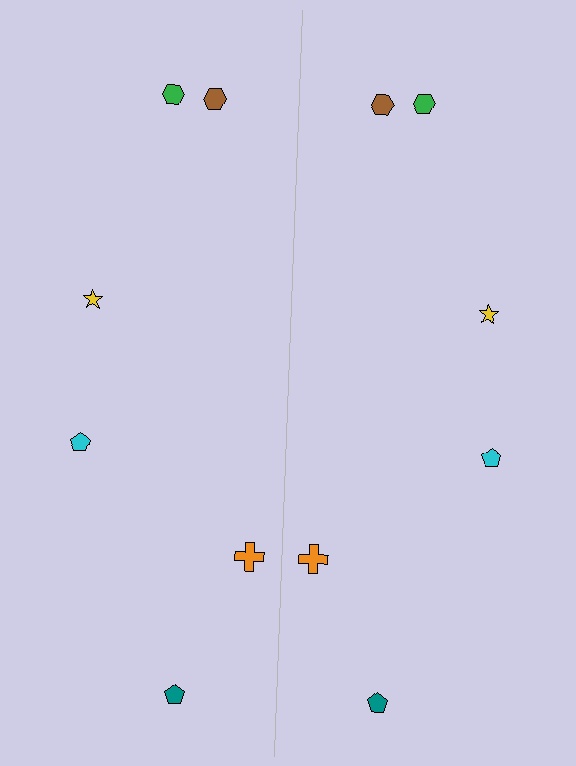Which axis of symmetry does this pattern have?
The pattern has a vertical axis of symmetry running through the center of the image.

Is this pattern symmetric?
Yes, this pattern has bilateral (reflection) symmetry.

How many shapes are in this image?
There are 12 shapes in this image.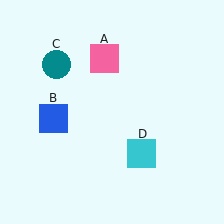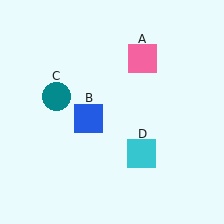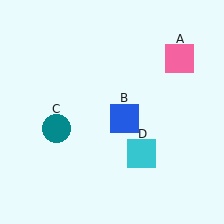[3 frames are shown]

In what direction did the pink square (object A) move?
The pink square (object A) moved right.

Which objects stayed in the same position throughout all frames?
Cyan square (object D) remained stationary.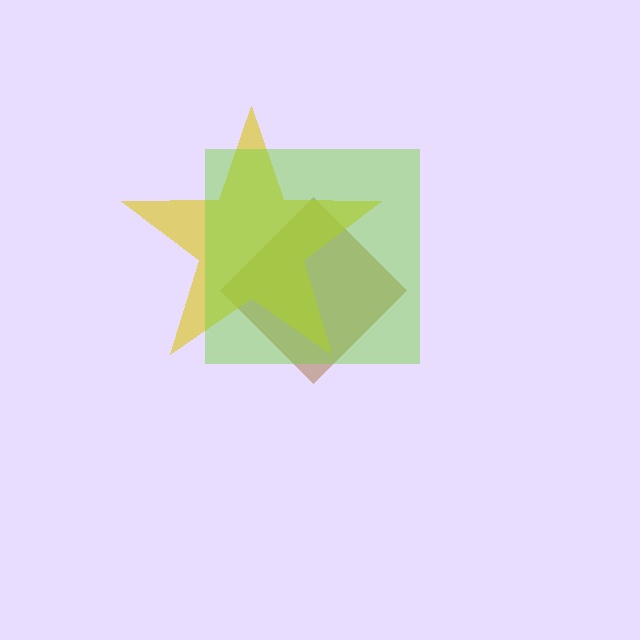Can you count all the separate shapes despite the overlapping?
Yes, there are 3 separate shapes.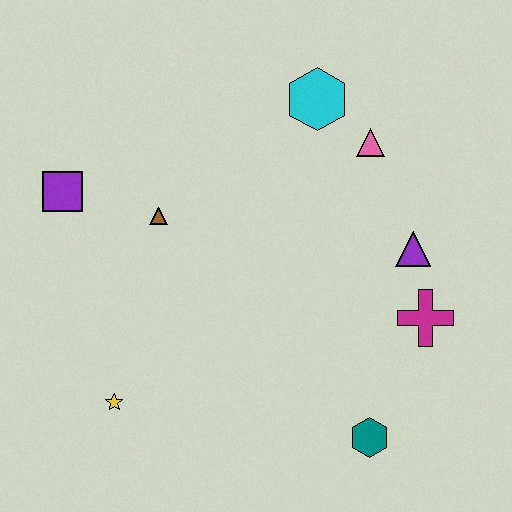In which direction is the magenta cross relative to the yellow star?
The magenta cross is to the right of the yellow star.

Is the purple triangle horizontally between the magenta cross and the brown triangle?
Yes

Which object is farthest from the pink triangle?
The yellow star is farthest from the pink triangle.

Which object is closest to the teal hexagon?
The magenta cross is closest to the teal hexagon.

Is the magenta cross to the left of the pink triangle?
No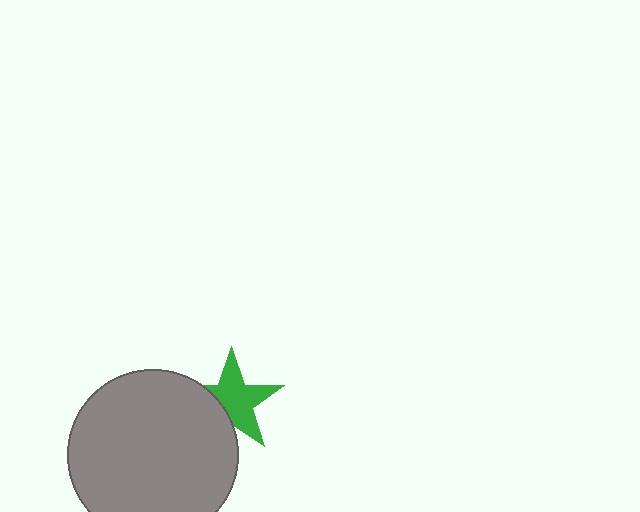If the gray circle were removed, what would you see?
You would see the complete green star.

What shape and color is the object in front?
The object in front is a gray circle.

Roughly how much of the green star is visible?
Most of it is visible (roughly 69%).